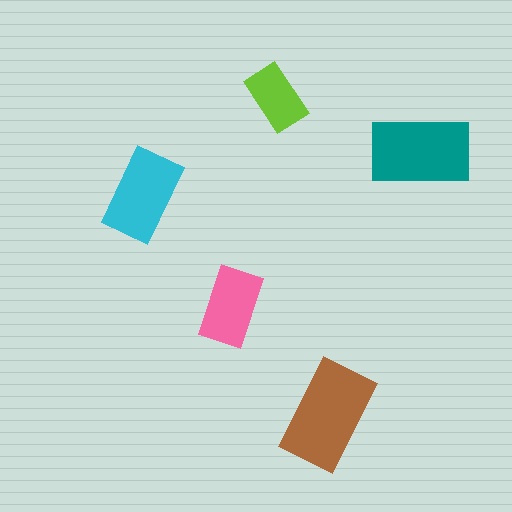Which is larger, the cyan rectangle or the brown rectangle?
The brown one.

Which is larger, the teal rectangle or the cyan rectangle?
The teal one.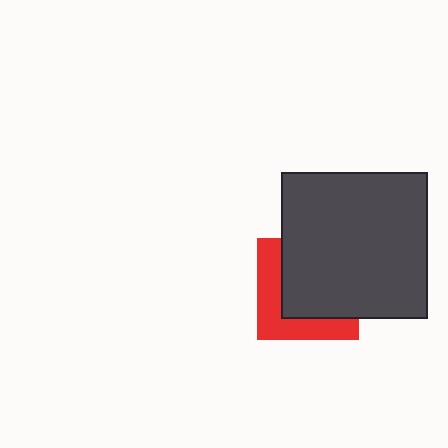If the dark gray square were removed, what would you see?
You would see the complete red square.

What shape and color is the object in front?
The object in front is a dark gray square.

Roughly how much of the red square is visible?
A small part of it is visible (roughly 39%).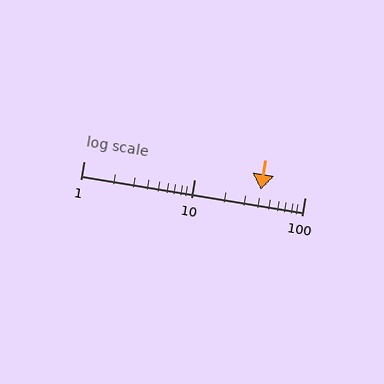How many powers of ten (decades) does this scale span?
The scale spans 2 decades, from 1 to 100.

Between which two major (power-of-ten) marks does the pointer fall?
The pointer is between 10 and 100.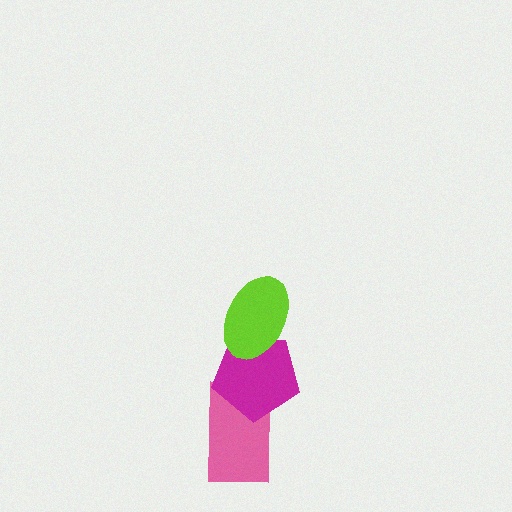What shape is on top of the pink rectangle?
The magenta pentagon is on top of the pink rectangle.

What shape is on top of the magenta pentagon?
The lime ellipse is on top of the magenta pentagon.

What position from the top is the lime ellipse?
The lime ellipse is 1st from the top.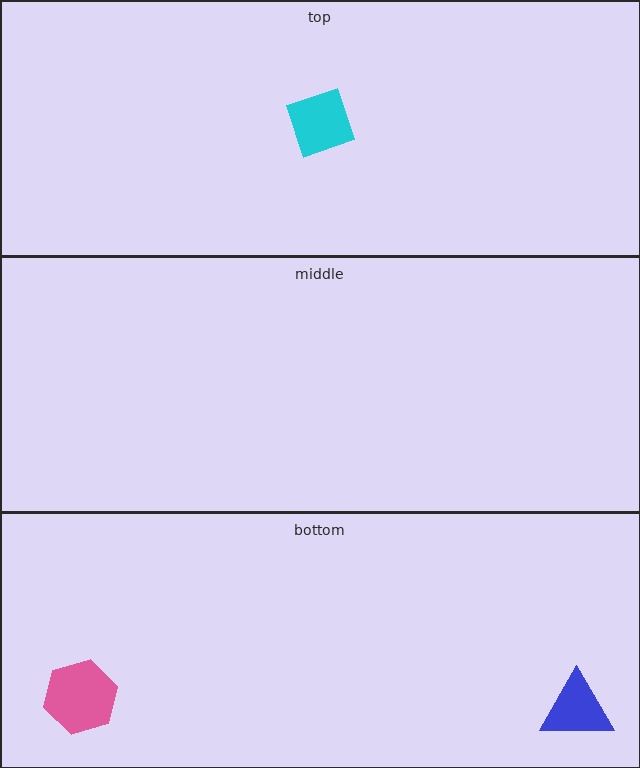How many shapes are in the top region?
1.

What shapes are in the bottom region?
The pink hexagon, the blue triangle.